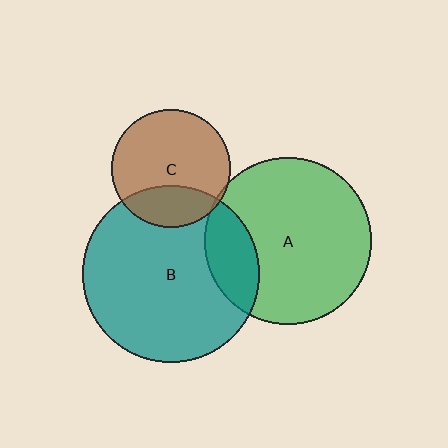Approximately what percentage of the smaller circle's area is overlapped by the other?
Approximately 20%.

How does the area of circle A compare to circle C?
Approximately 2.0 times.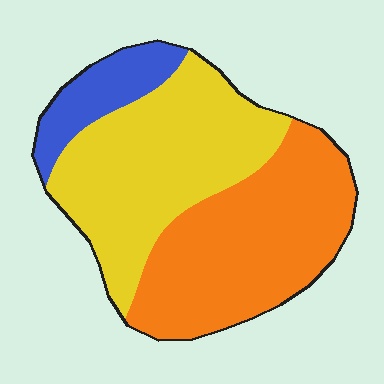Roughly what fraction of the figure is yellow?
Yellow takes up about two fifths (2/5) of the figure.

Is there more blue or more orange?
Orange.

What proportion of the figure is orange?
Orange covers roughly 45% of the figure.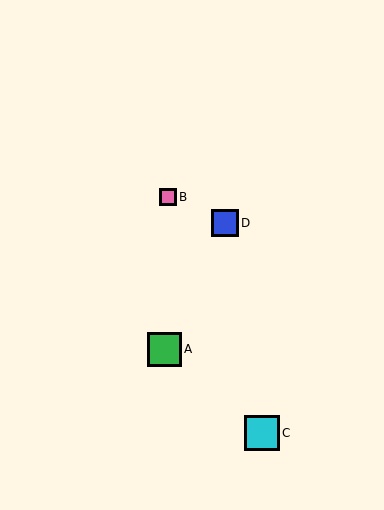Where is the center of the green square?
The center of the green square is at (164, 349).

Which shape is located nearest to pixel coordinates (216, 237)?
The blue square (labeled D) at (225, 223) is nearest to that location.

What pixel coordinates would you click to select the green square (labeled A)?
Click at (164, 349) to select the green square A.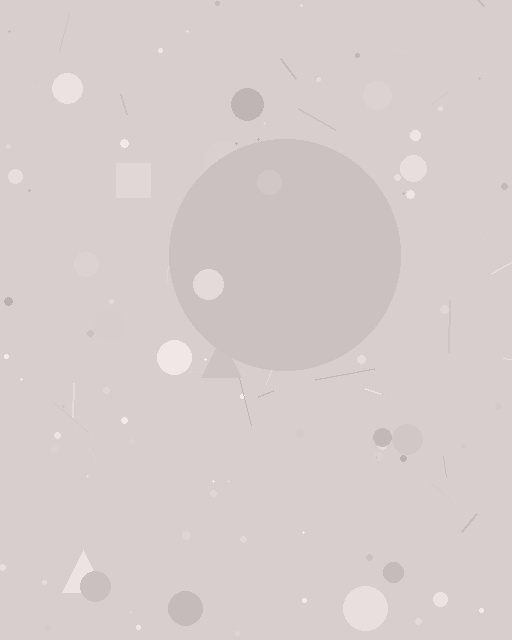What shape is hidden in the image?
A circle is hidden in the image.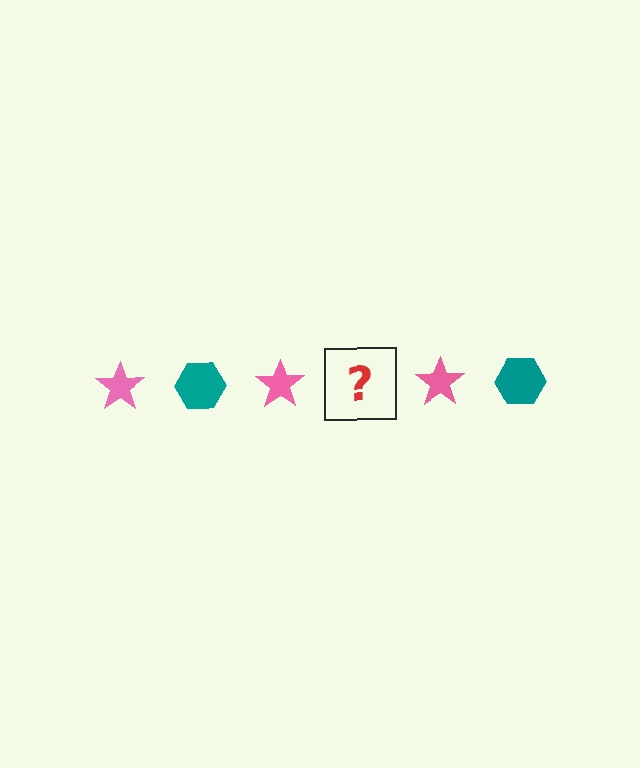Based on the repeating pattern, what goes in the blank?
The blank should be a teal hexagon.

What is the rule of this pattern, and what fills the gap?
The rule is that the pattern alternates between pink star and teal hexagon. The gap should be filled with a teal hexagon.